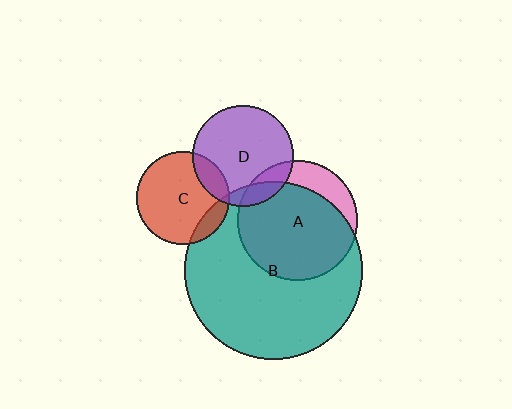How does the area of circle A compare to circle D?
Approximately 1.4 times.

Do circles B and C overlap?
Yes.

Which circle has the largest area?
Circle B (teal).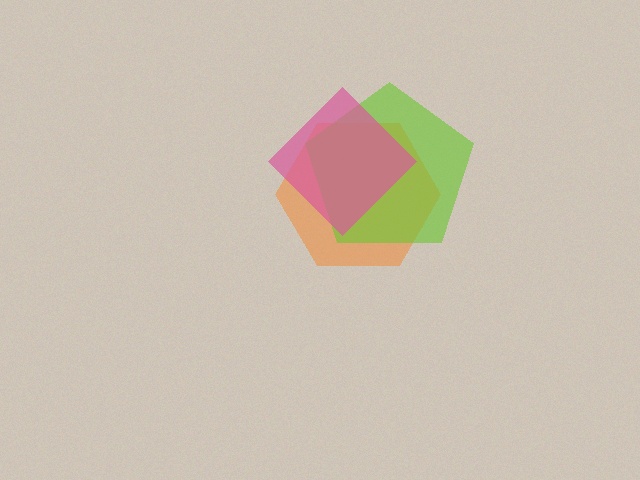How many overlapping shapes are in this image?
There are 3 overlapping shapes in the image.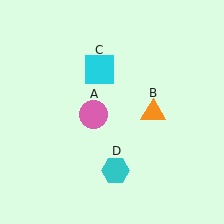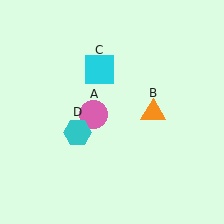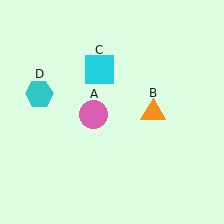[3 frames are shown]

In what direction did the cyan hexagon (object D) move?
The cyan hexagon (object D) moved up and to the left.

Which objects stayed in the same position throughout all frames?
Pink circle (object A) and orange triangle (object B) and cyan square (object C) remained stationary.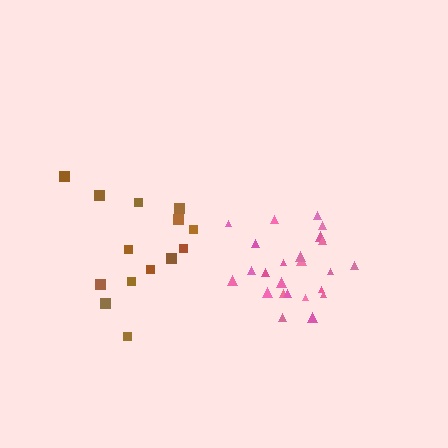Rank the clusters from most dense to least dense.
pink, brown.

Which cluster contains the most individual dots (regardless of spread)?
Pink (24).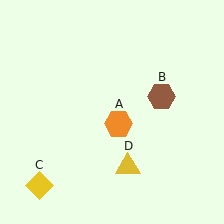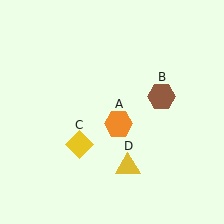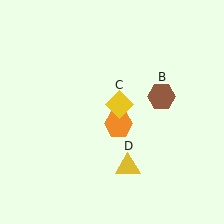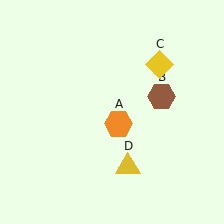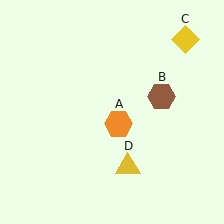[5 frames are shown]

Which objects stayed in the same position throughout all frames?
Orange hexagon (object A) and brown hexagon (object B) and yellow triangle (object D) remained stationary.